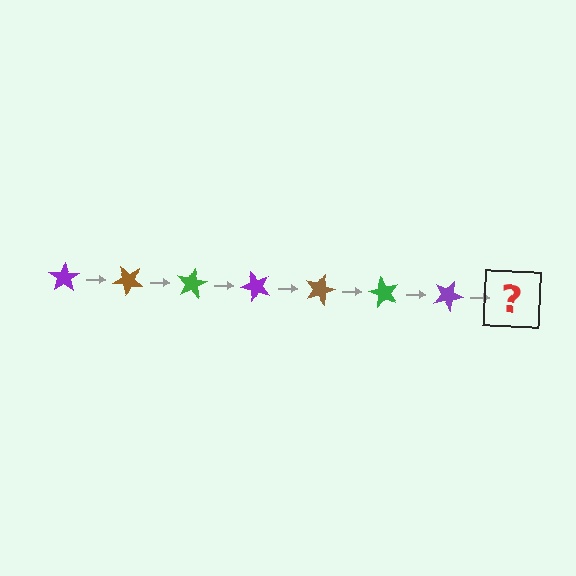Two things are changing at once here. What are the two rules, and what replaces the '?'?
The two rules are that it rotates 40 degrees each step and the color cycles through purple, brown, and green. The '?' should be a brown star, rotated 280 degrees from the start.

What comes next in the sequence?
The next element should be a brown star, rotated 280 degrees from the start.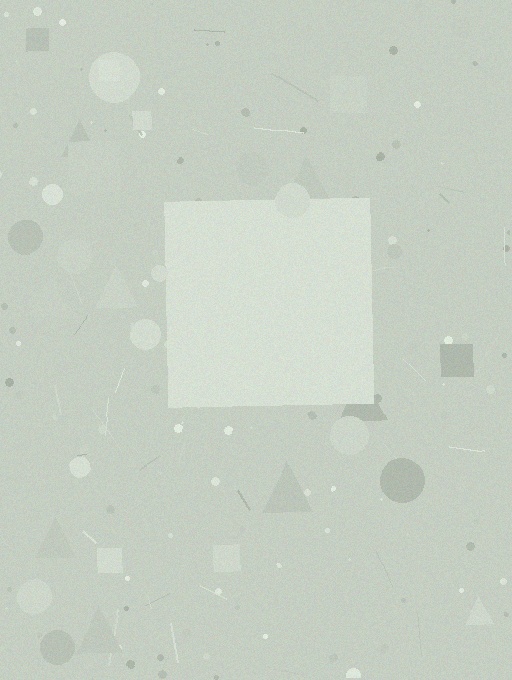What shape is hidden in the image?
A square is hidden in the image.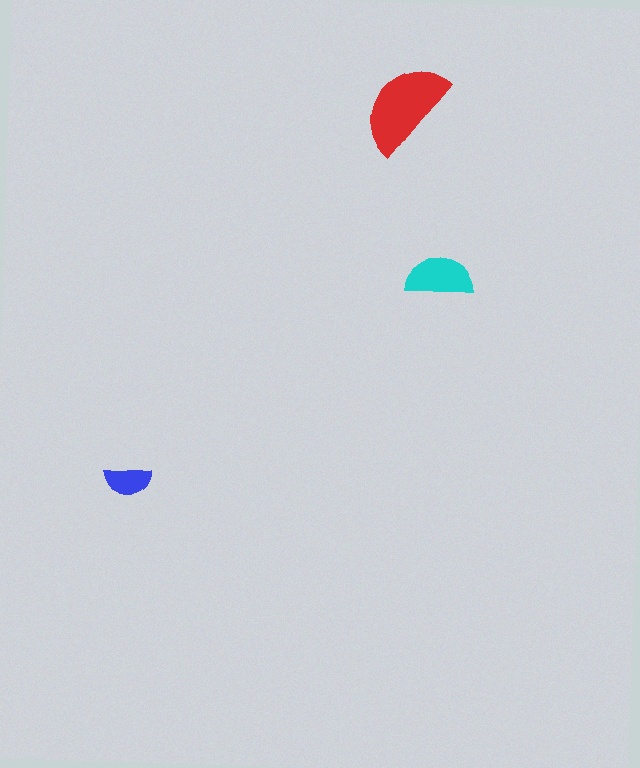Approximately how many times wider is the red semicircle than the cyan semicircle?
About 1.5 times wider.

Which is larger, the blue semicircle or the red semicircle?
The red one.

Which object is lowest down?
The blue semicircle is bottommost.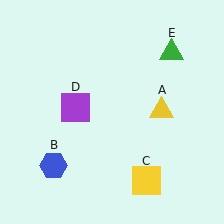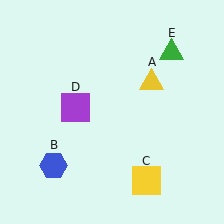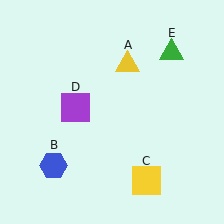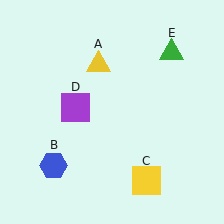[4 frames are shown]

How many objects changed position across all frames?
1 object changed position: yellow triangle (object A).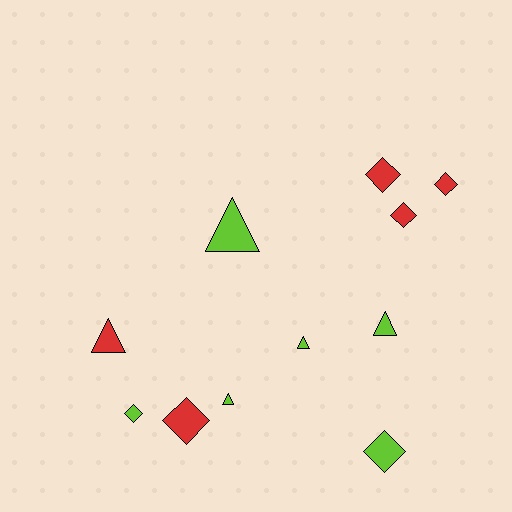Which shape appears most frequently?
Diamond, with 6 objects.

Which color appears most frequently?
Lime, with 6 objects.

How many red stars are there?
There are no red stars.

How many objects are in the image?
There are 11 objects.